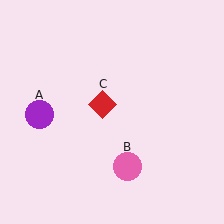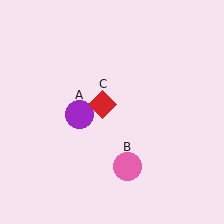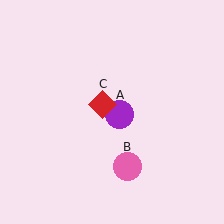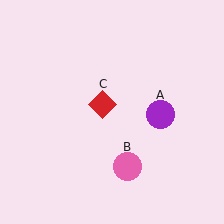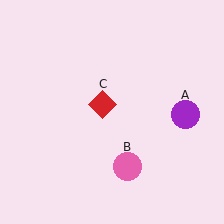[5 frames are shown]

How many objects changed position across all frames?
1 object changed position: purple circle (object A).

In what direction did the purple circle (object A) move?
The purple circle (object A) moved right.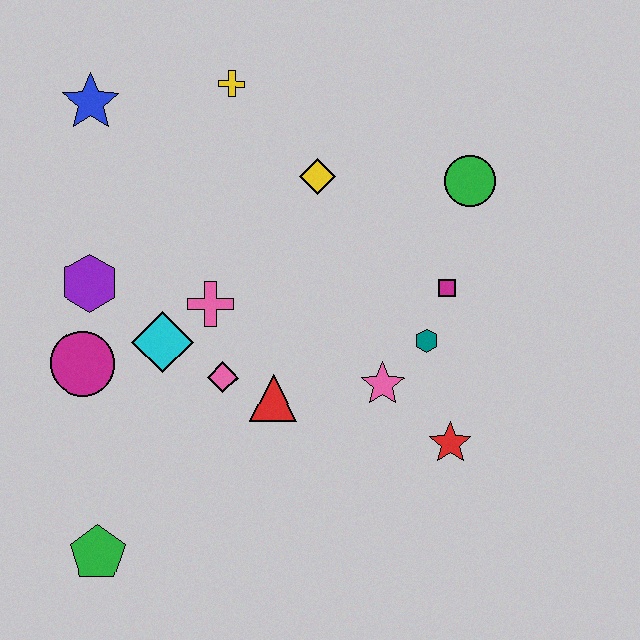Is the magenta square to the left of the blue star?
No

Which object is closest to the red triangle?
The pink diamond is closest to the red triangle.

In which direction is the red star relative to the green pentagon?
The red star is to the right of the green pentagon.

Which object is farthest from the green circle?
The green pentagon is farthest from the green circle.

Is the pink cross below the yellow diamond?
Yes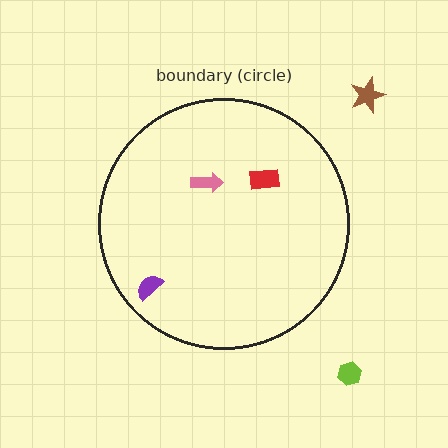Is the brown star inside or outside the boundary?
Outside.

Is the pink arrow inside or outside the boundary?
Inside.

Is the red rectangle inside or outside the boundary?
Inside.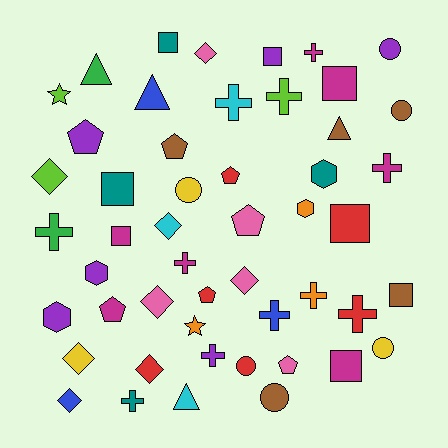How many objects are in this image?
There are 50 objects.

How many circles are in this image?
There are 6 circles.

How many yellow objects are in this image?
There are 3 yellow objects.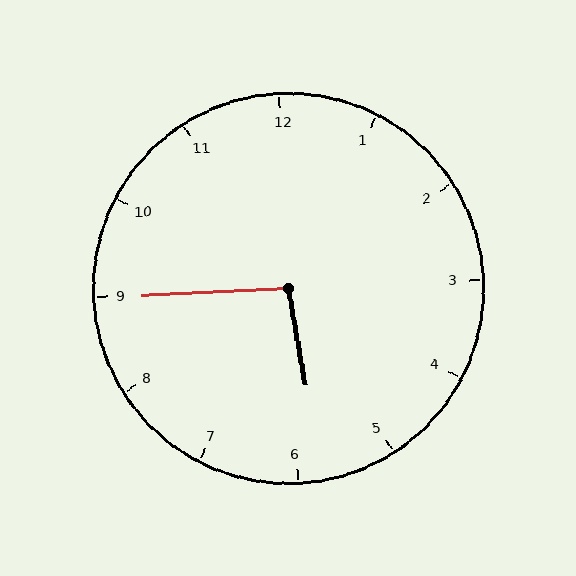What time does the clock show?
5:45.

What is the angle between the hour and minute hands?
Approximately 98 degrees.